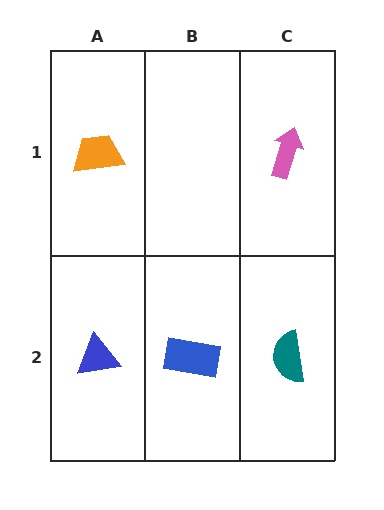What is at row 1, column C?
A pink arrow.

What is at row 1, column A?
An orange trapezoid.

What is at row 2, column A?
A blue triangle.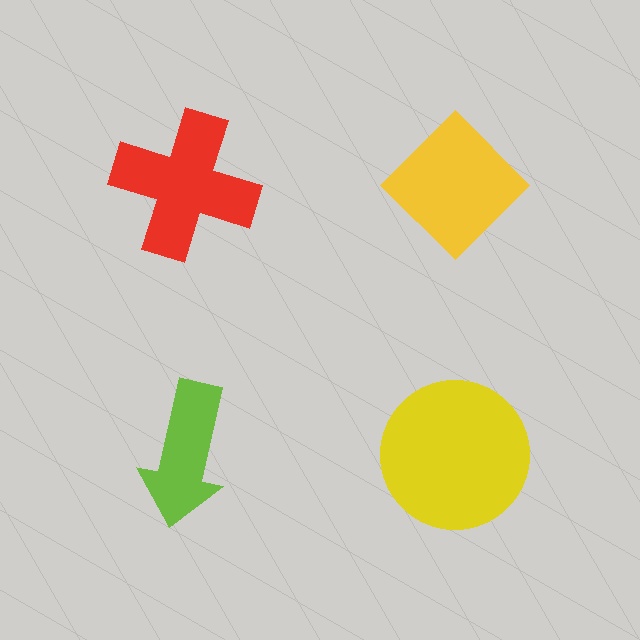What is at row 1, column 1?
A red cross.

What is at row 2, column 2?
A yellow circle.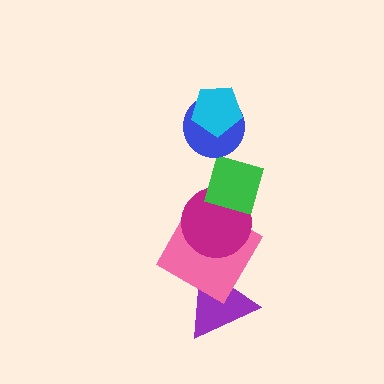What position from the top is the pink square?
The pink square is 5th from the top.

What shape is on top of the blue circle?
The cyan pentagon is on top of the blue circle.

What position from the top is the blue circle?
The blue circle is 2nd from the top.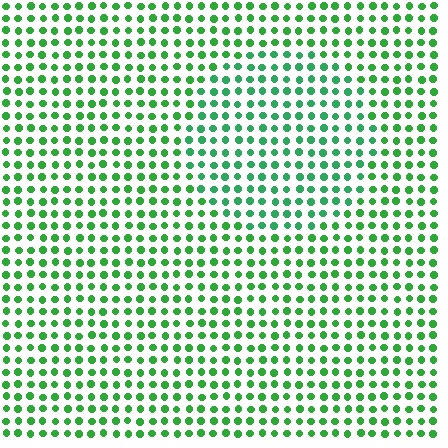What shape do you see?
I see a circle.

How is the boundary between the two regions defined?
The boundary is defined purely by a slight shift in hue (about 20 degrees). Spacing, size, and orientation are identical on both sides.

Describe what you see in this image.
The image is filled with small green elements in a uniform arrangement. A circle-shaped region is visible where the elements are tinted to a slightly different hue, forming a subtle color boundary.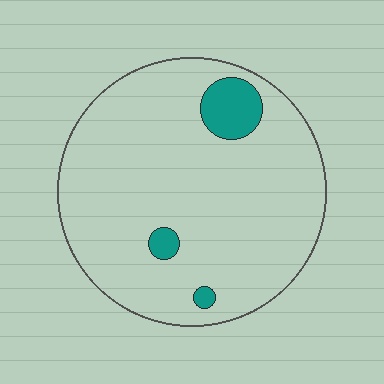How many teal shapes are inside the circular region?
3.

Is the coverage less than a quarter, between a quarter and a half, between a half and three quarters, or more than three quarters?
Less than a quarter.